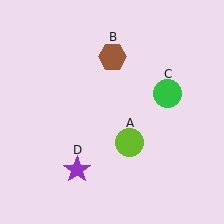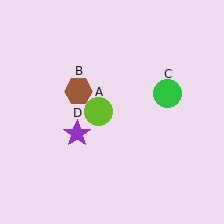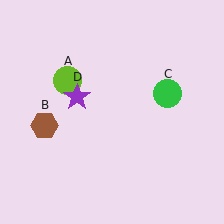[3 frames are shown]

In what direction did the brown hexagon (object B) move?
The brown hexagon (object B) moved down and to the left.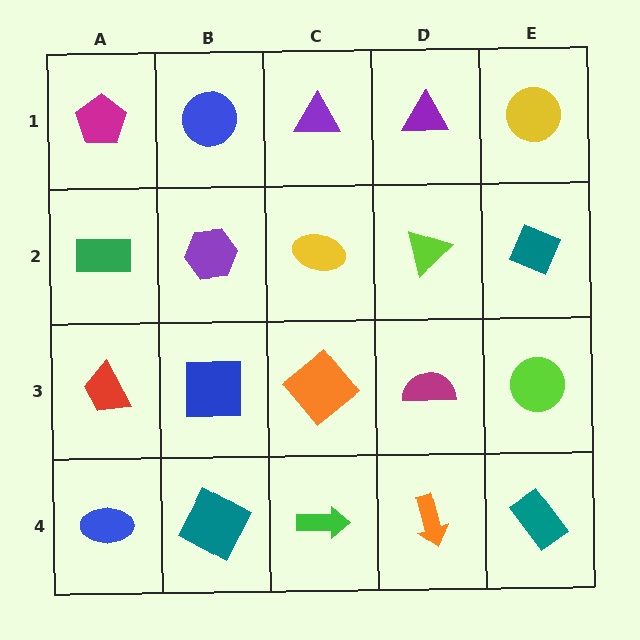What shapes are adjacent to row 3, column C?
A yellow ellipse (row 2, column C), a green arrow (row 4, column C), a blue square (row 3, column B), a magenta semicircle (row 3, column D).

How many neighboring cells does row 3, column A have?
3.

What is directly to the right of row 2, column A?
A purple hexagon.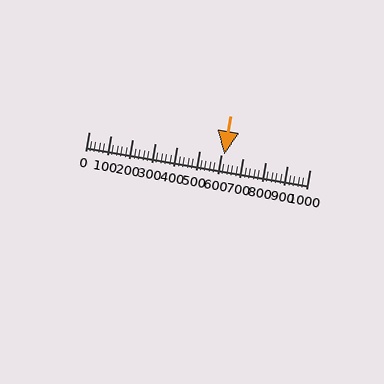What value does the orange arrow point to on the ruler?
The orange arrow points to approximately 615.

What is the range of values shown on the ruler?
The ruler shows values from 0 to 1000.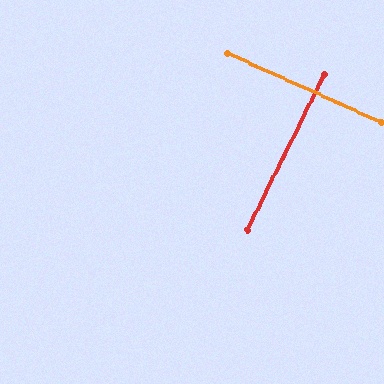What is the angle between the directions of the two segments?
Approximately 88 degrees.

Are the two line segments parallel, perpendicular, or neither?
Perpendicular — they meet at approximately 88°.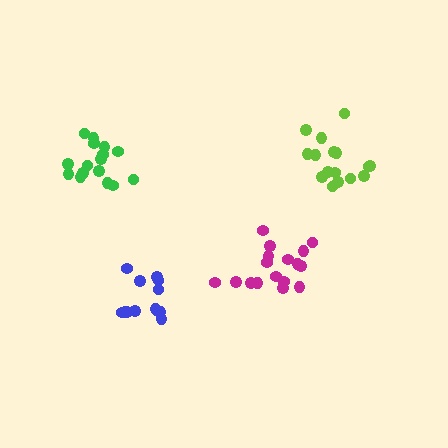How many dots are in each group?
Group 1: 13 dots, Group 2: 17 dots, Group 3: 16 dots, Group 4: 16 dots (62 total).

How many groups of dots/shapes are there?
There are 4 groups.